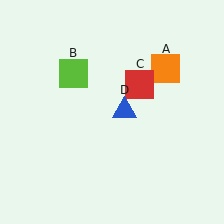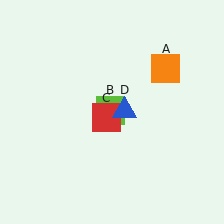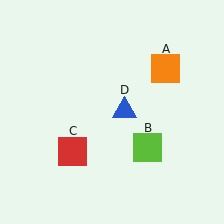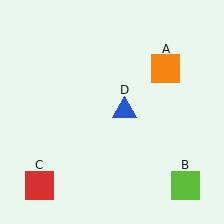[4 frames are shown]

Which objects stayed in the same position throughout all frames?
Orange square (object A) and blue triangle (object D) remained stationary.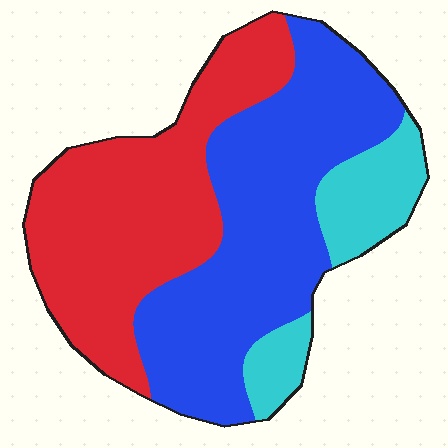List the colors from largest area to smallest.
From largest to smallest: blue, red, cyan.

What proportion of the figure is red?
Red covers roughly 40% of the figure.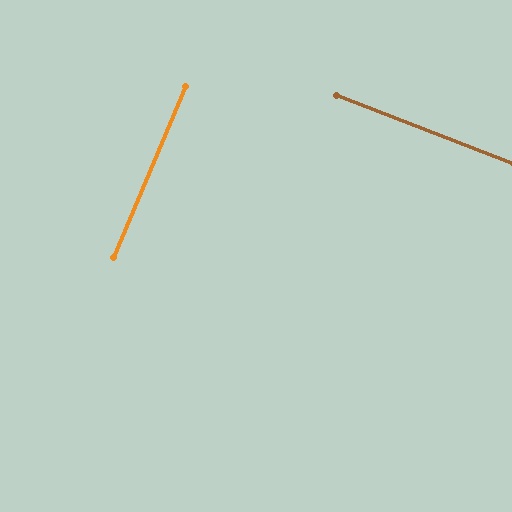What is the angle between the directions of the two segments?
Approximately 89 degrees.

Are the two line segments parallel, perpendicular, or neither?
Perpendicular — they meet at approximately 89°.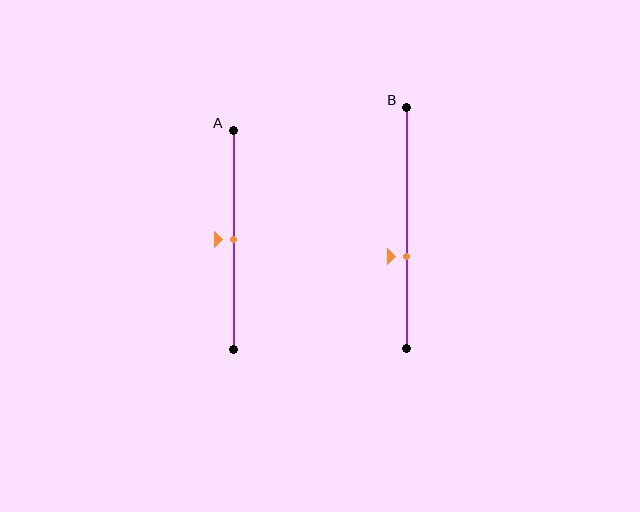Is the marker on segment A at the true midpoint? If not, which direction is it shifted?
Yes, the marker on segment A is at the true midpoint.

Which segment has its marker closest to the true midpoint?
Segment A has its marker closest to the true midpoint.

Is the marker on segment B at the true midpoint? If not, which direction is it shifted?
No, the marker on segment B is shifted downward by about 12% of the segment length.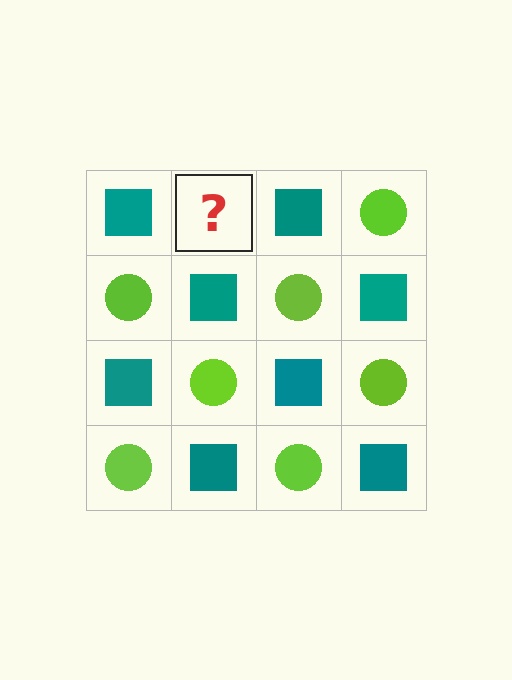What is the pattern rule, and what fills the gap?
The rule is that it alternates teal square and lime circle in a checkerboard pattern. The gap should be filled with a lime circle.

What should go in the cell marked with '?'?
The missing cell should contain a lime circle.